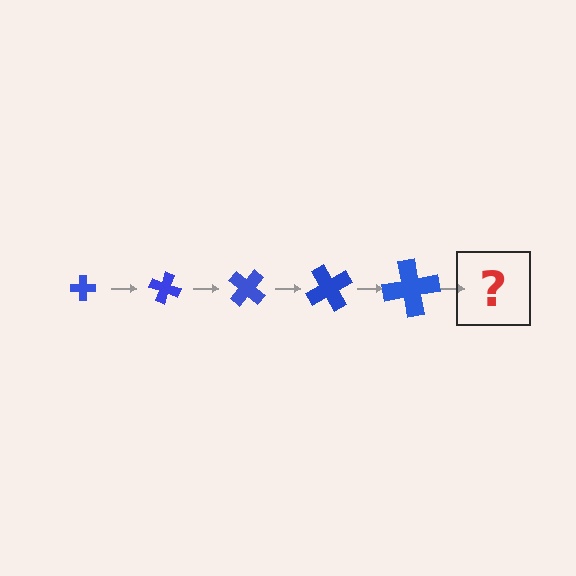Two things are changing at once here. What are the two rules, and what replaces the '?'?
The two rules are that the cross grows larger each step and it rotates 20 degrees each step. The '?' should be a cross, larger than the previous one and rotated 100 degrees from the start.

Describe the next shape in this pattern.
It should be a cross, larger than the previous one and rotated 100 degrees from the start.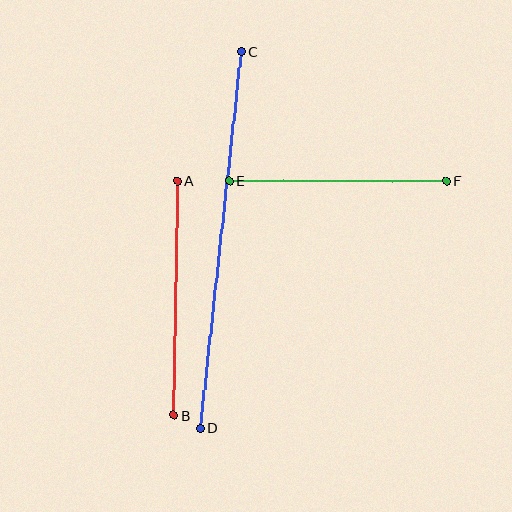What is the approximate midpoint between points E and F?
The midpoint is at approximately (338, 181) pixels.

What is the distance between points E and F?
The distance is approximately 217 pixels.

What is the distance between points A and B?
The distance is approximately 235 pixels.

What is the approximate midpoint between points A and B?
The midpoint is at approximately (176, 298) pixels.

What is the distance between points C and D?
The distance is approximately 379 pixels.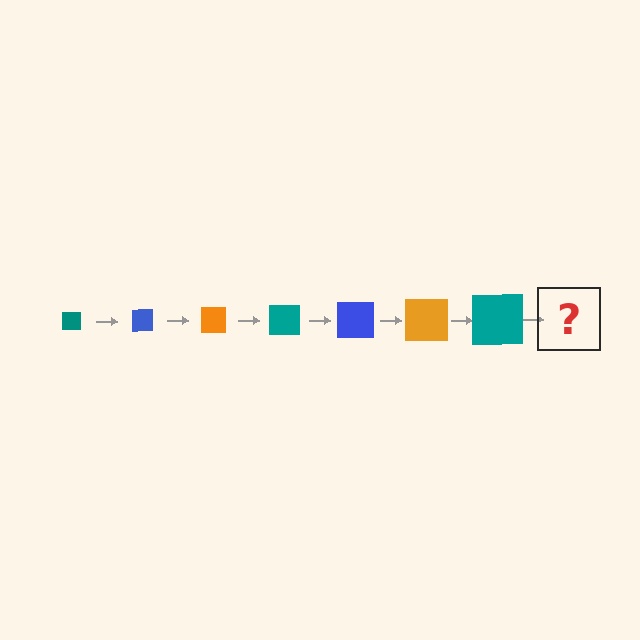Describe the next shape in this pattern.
It should be a blue square, larger than the previous one.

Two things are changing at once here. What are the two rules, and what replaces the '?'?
The two rules are that the square grows larger each step and the color cycles through teal, blue, and orange. The '?' should be a blue square, larger than the previous one.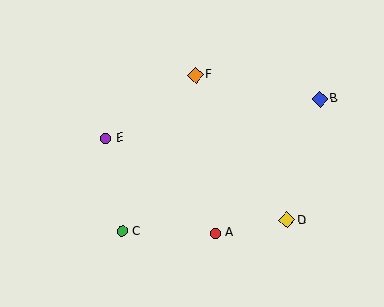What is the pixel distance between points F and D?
The distance between F and D is 172 pixels.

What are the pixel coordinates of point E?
Point E is at (106, 138).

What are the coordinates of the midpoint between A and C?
The midpoint between A and C is at (169, 232).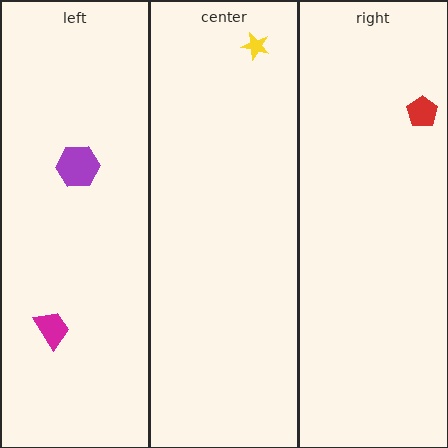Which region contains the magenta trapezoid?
The left region.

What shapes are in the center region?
The yellow star.